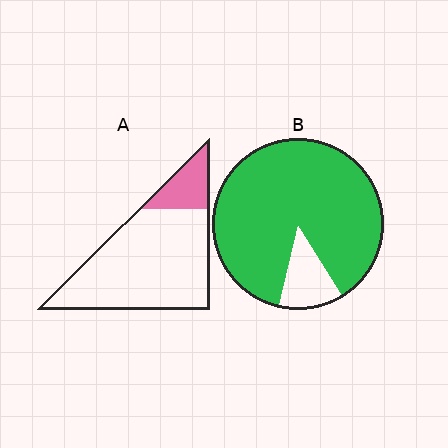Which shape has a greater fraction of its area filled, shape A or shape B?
Shape B.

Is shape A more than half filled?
No.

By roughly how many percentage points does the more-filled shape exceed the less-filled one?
By roughly 70 percentage points (B over A).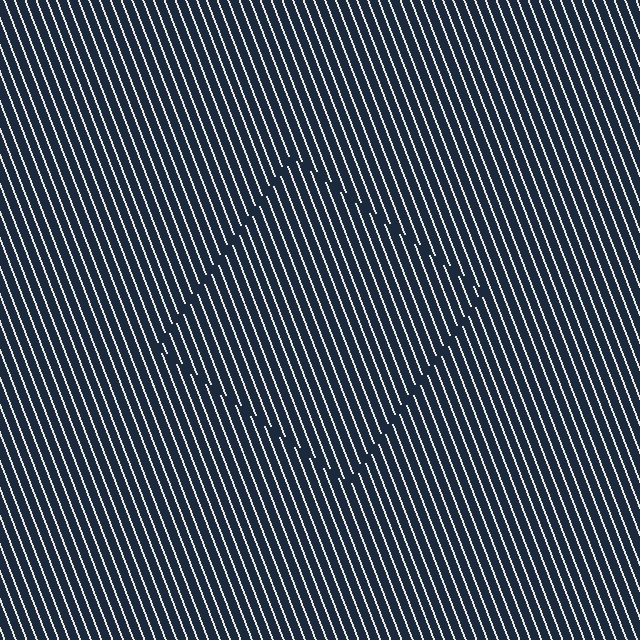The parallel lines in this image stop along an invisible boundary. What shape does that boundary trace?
An illusory square. The interior of the shape contains the same grating, shifted by half a period — the contour is defined by the phase discontinuity where line-ends from the inner and outer gratings abut.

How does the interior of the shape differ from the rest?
The interior of the shape contains the same grating, shifted by half a period — the contour is defined by the phase discontinuity where line-ends from the inner and outer gratings abut.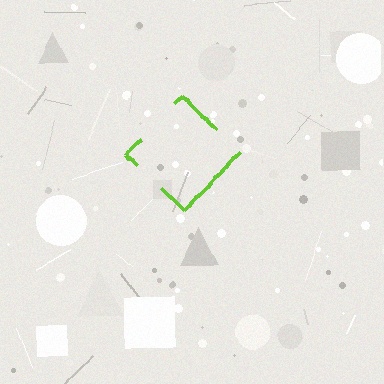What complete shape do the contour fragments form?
The contour fragments form a diamond.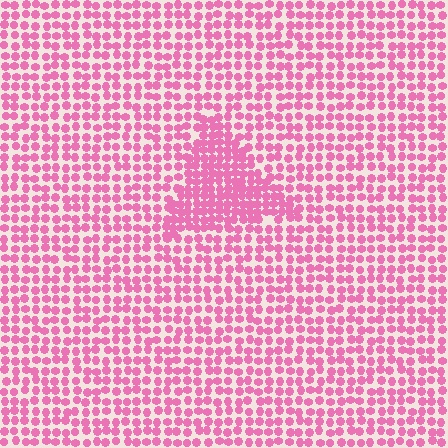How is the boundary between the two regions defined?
The boundary is defined by a change in element density (approximately 1.7x ratio). All elements are the same color, size, and shape.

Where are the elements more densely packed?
The elements are more densely packed inside the triangle boundary.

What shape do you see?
I see a triangle.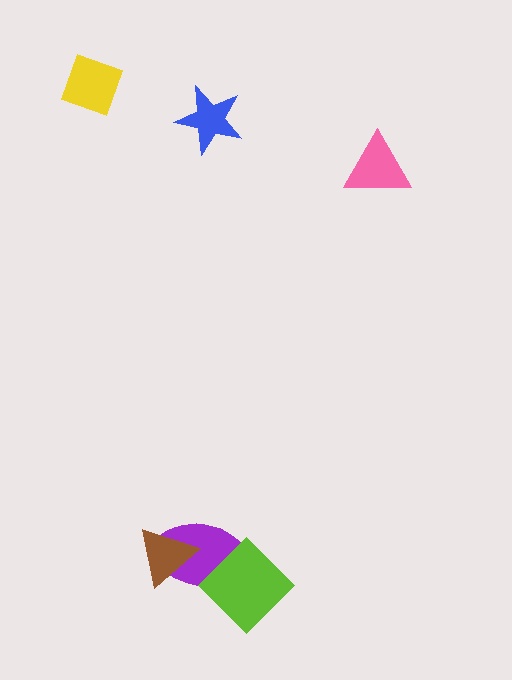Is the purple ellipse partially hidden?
Yes, it is partially covered by another shape.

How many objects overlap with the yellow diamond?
0 objects overlap with the yellow diamond.